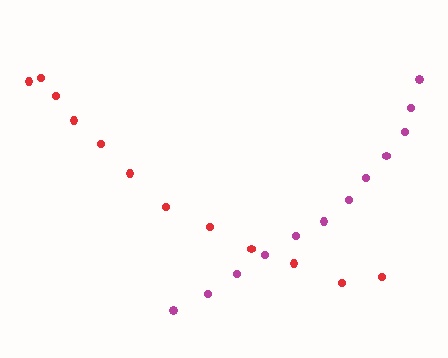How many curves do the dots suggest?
There are 2 distinct paths.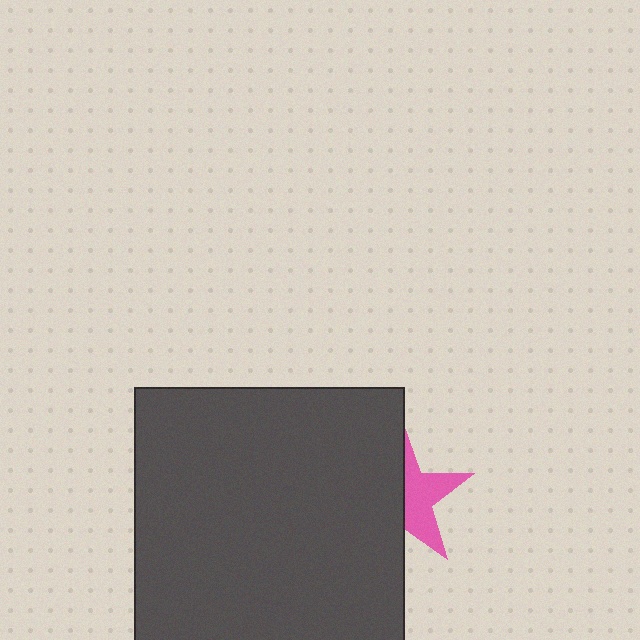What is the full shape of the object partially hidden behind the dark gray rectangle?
The partially hidden object is a pink star.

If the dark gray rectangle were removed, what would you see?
You would see the complete pink star.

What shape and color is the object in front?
The object in front is a dark gray rectangle.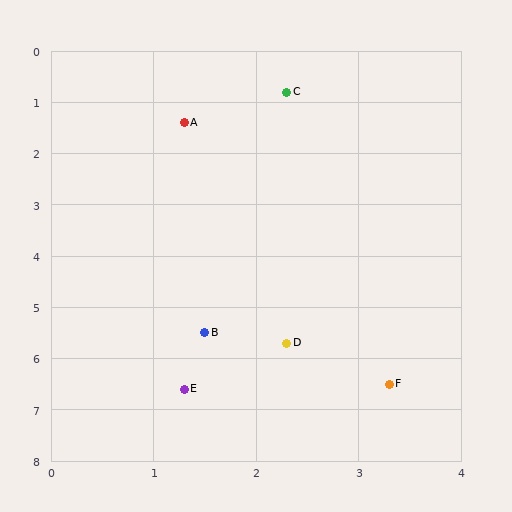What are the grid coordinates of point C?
Point C is at approximately (2.3, 0.8).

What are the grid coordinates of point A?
Point A is at approximately (1.3, 1.4).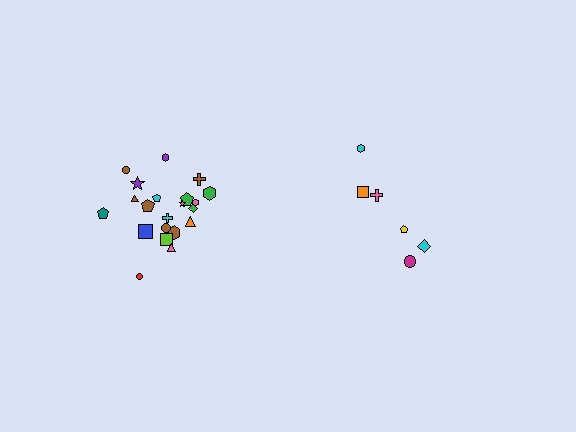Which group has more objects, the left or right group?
The left group.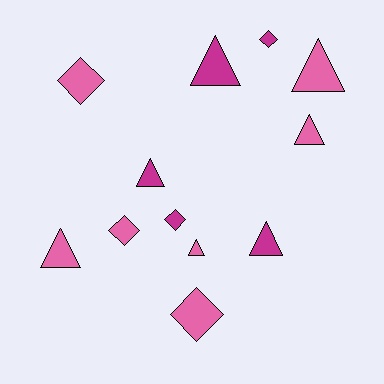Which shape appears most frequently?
Triangle, with 7 objects.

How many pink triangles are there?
There are 4 pink triangles.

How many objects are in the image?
There are 12 objects.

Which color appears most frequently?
Pink, with 7 objects.